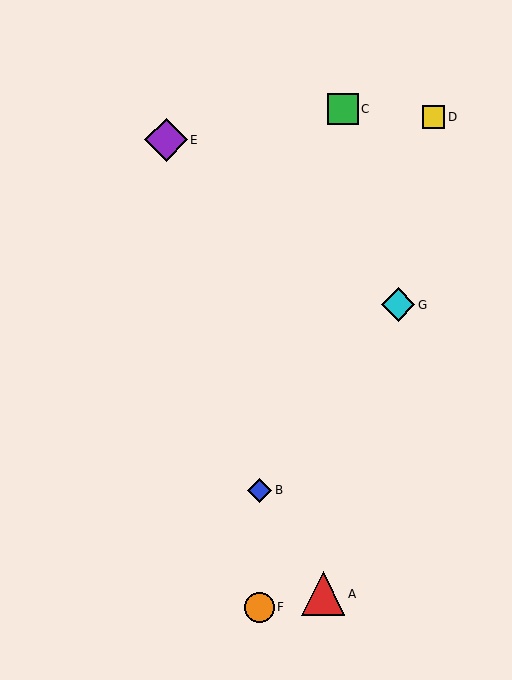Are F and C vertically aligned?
No, F is at x≈260 and C is at x≈343.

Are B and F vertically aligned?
Yes, both are at x≈260.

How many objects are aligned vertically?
2 objects (B, F) are aligned vertically.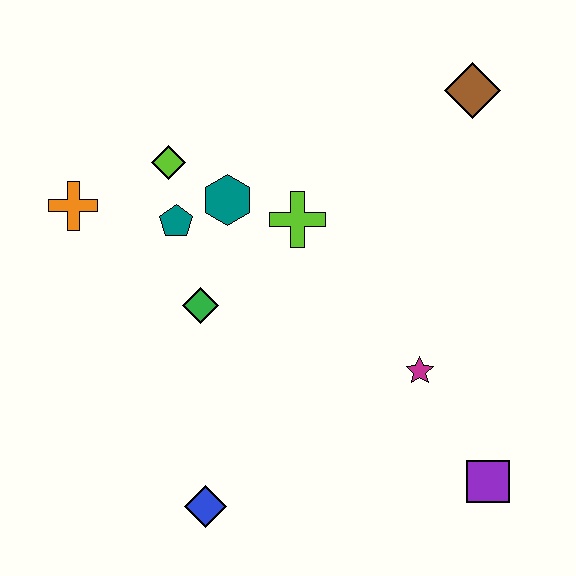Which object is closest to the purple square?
The magenta star is closest to the purple square.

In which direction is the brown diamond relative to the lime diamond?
The brown diamond is to the right of the lime diamond.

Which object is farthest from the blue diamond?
The brown diamond is farthest from the blue diamond.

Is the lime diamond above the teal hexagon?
Yes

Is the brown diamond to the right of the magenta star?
Yes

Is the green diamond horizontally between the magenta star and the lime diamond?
Yes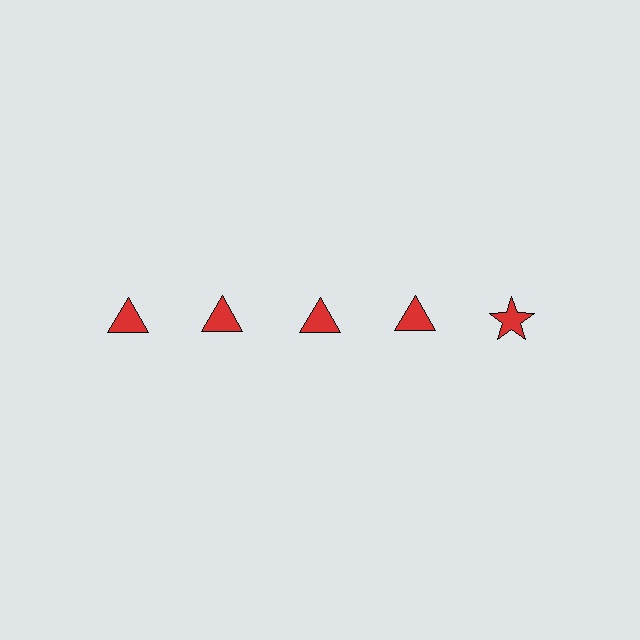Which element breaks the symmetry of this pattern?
The red star in the top row, rightmost column breaks the symmetry. All other shapes are red triangles.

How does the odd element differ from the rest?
It has a different shape: star instead of triangle.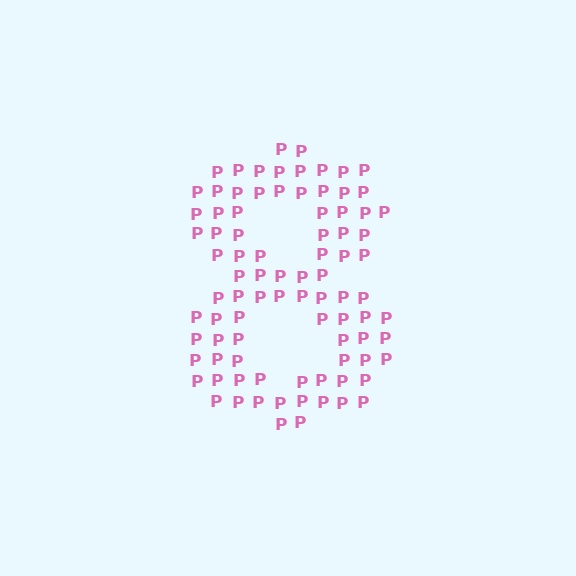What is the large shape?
The large shape is the digit 8.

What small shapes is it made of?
It is made of small letter P's.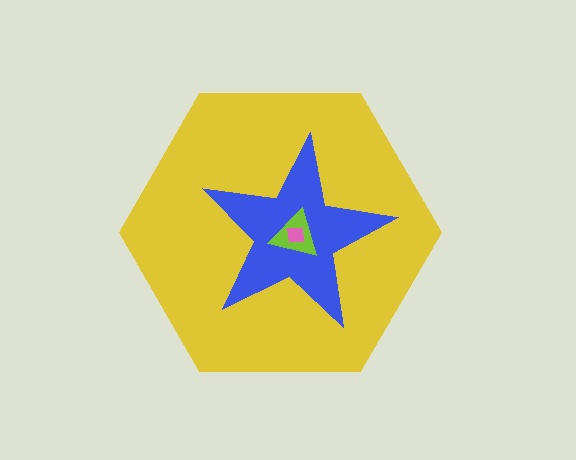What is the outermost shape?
The yellow hexagon.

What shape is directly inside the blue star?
The lime triangle.